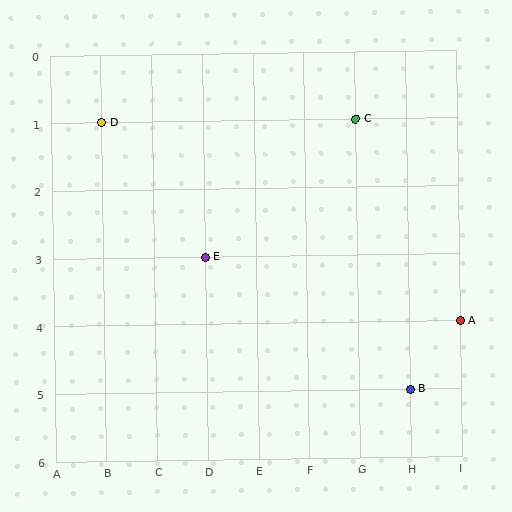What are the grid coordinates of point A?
Point A is at grid coordinates (I, 4).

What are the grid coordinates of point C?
Point C is at grid coordinates (G, 1).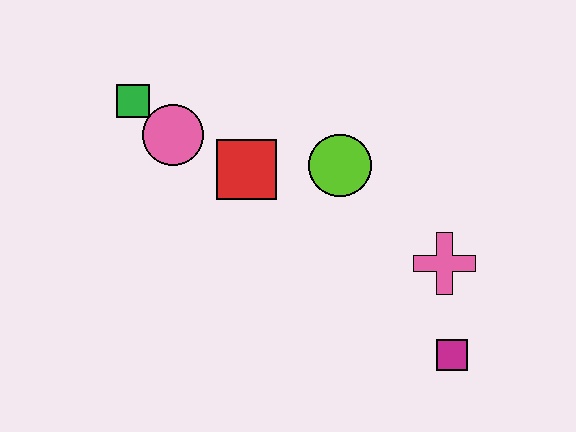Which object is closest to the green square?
The pink circle is closest to the green square.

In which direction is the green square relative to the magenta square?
The green square is to the left of the magenta square.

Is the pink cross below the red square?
Yes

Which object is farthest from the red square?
The magenta square is farthest from the red square.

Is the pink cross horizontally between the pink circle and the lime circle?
No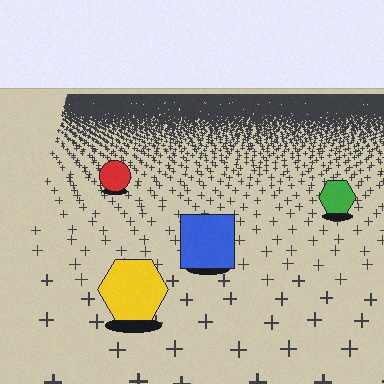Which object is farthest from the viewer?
The red circle is farthest from the viewer. It appears smaller and the ground texture around it is denser.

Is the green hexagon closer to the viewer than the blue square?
No. The blue square is closer — you can tell from the texture gradient: the ground texture is coarser near it.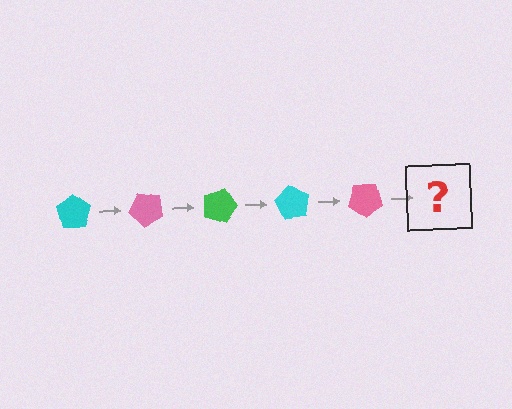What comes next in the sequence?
The next element should be a green pentagon, rotated 225 degrees from the start.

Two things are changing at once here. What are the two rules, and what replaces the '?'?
The two rules are that it rotates 45 degrees each step and the color cycles through cyan, pink, and green. The '?' should be a green pentagon, rotated 225 degrees from the start.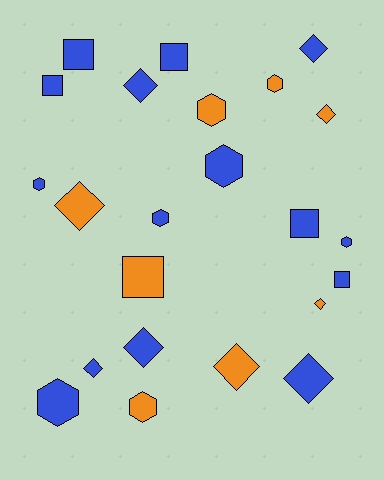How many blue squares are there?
There are 5 blue squares.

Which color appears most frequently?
Blue, with 15 objects.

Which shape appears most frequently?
Diamond, with 9 objects.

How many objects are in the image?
There are 23 objects.